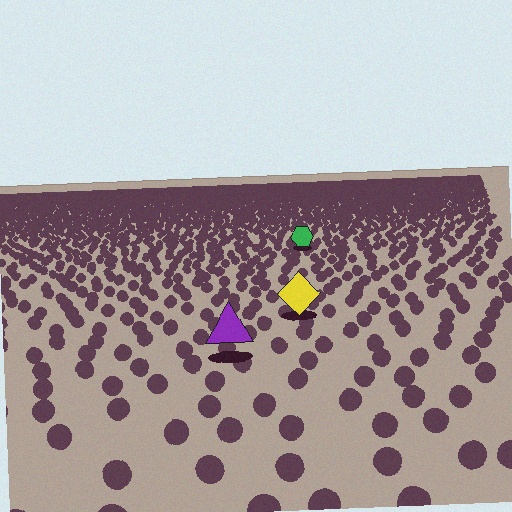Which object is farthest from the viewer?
The green hexagon is farthest from the viewer. It appears smaller and the ground texture around it is denser.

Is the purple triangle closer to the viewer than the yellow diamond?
Yes. The purple triangle is closer — you can tell from the texture gradient: the ground texture is coarser near it.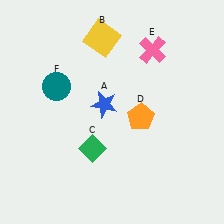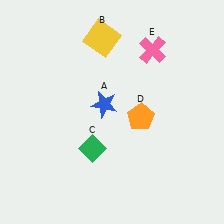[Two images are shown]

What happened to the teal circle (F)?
The teal circle (F) was removed in Image 2. It was in the top-left area of Image 1.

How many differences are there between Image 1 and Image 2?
There is 1 difference between the two images.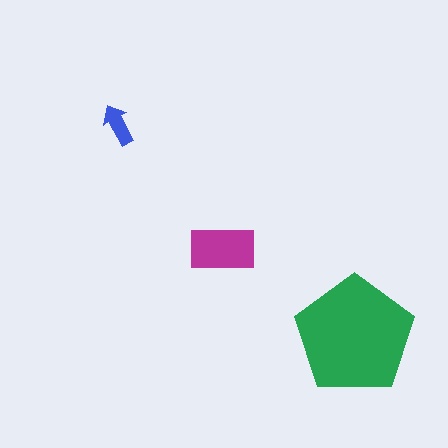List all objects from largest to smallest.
The green pentagon, the magenta rectangle, the blue arrow.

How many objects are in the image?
There are 3 objects in the image.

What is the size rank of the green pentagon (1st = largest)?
1st.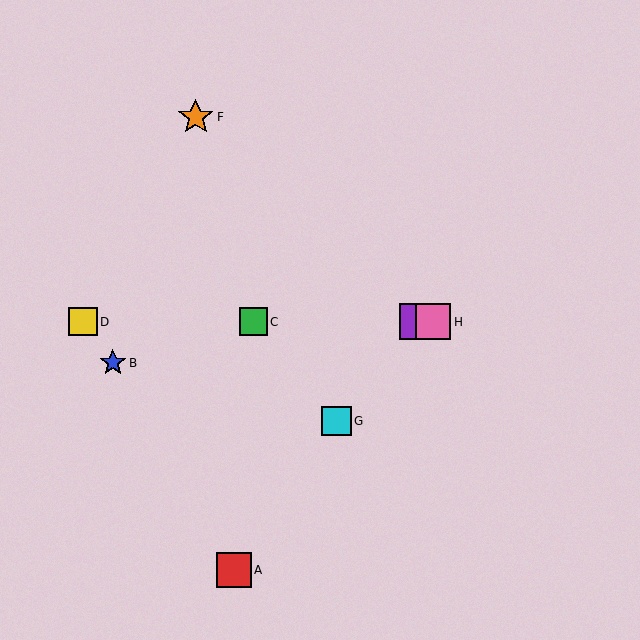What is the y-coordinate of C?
Object C is at y≈322.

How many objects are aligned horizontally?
4 objects (C, D, E, H) are aligned horizontally.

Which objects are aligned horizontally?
Objects C, D, E, H are aligned horizontally.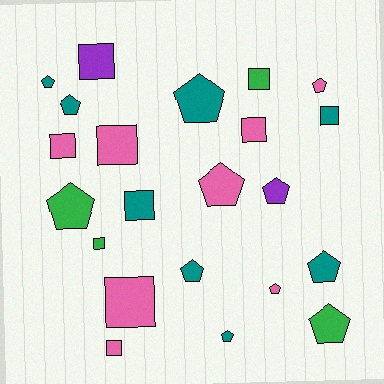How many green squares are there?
There are 2 green squares.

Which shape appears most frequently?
Pentagon, with 12 objects.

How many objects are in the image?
There are 22 objects.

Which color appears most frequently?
Teal, with 8 objects.